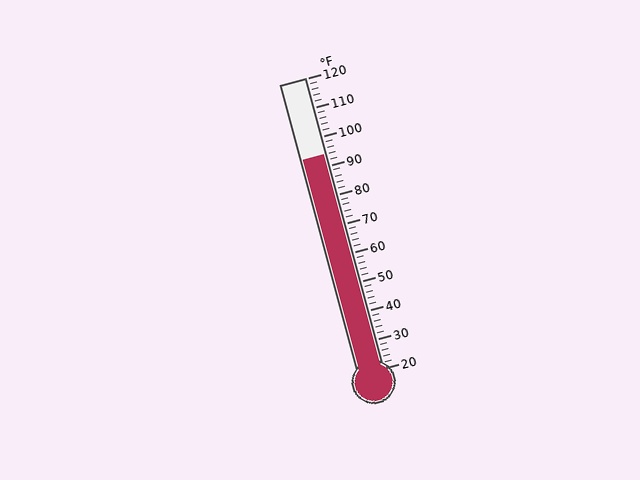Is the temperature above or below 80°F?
The temperature is above 80°F.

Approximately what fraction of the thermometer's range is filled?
The thermometer is filled to approximately 75% of its range.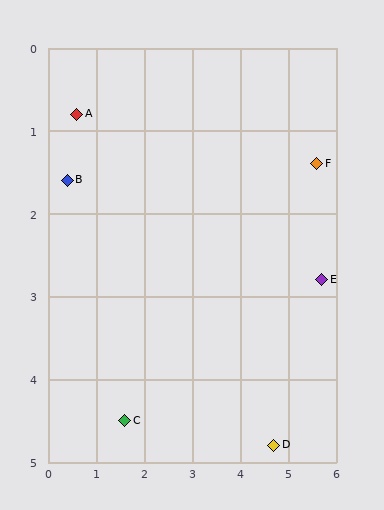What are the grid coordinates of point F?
Point F is at approximately (5.6, 1.4).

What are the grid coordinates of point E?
Point E is at approximately (5.7, 2.8).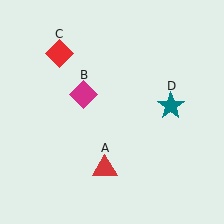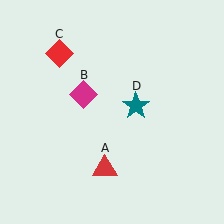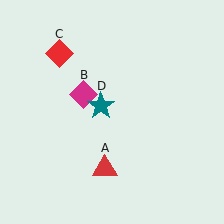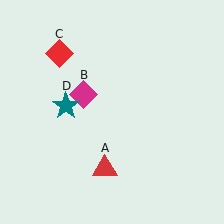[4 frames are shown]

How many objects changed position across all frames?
1 object changed position: teal star (object D).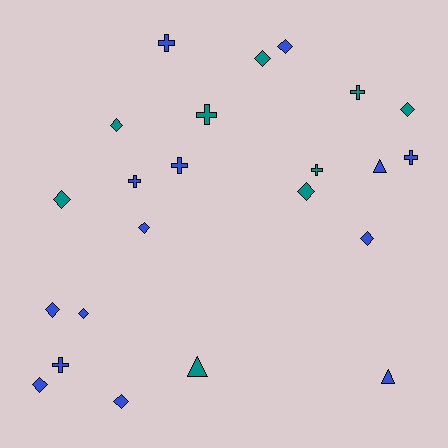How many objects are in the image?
There are 23 objects.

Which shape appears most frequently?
Diamond, with 12 objects.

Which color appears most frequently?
Blue, with 14 objects.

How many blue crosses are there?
There are 5 blue crosses.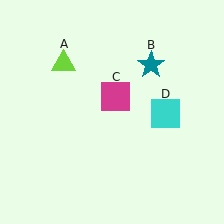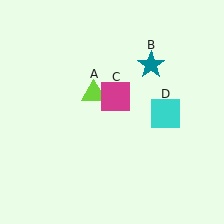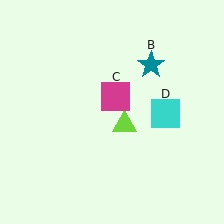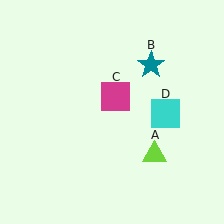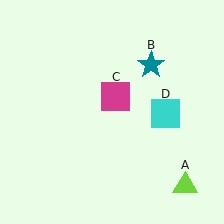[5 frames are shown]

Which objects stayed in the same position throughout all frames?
Teal star (object B) and magenta square (object C) and cyan square (object D) remained stationary.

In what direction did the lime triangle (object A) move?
The lime triangle (object A) moved down and to the right.